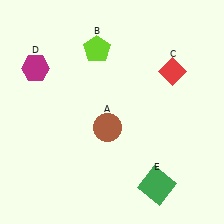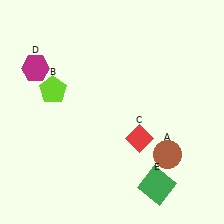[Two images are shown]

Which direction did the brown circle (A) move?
The brown circle (A) moved right.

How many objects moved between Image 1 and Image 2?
3 objects moved between the two images.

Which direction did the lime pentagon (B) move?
The lime pentagon (B) moved left.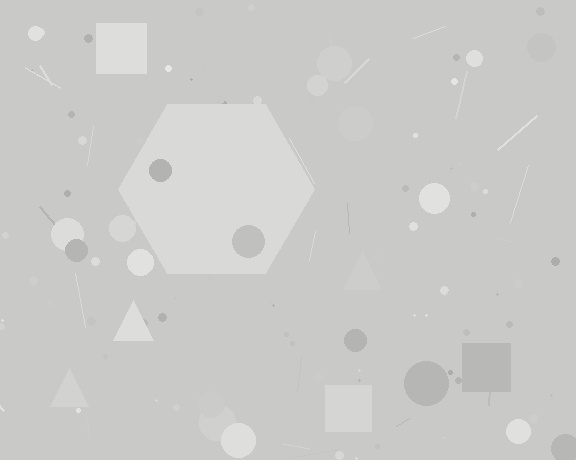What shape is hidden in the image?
A hexagon is hidden in the image.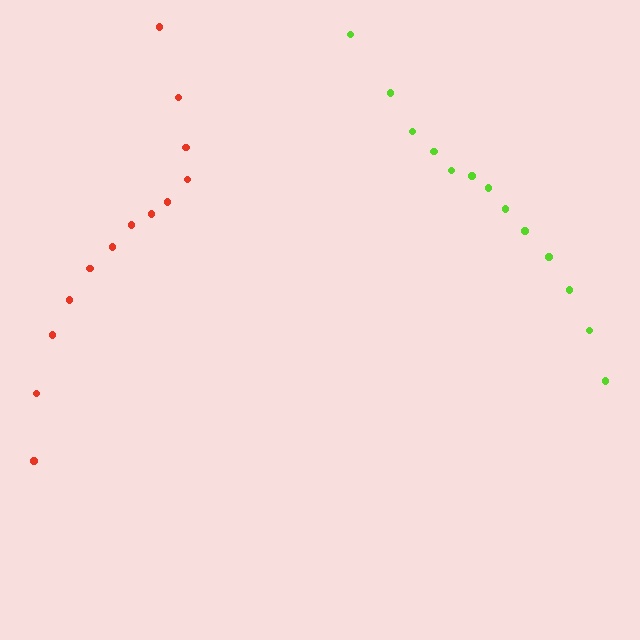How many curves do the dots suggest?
There are 2 distinct paths.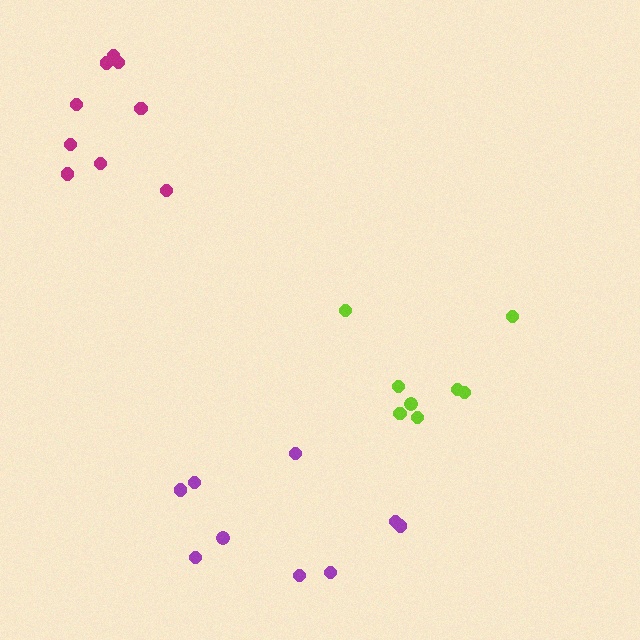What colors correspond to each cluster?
The clusters are colored: magenta, lime, purple.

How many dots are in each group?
Group 1: 9 dots, Group 2: 8 dots, Group 3: 9 dots (26 total).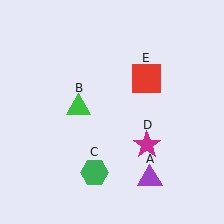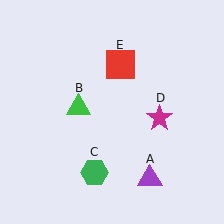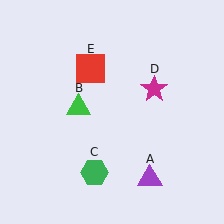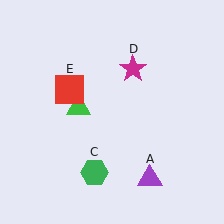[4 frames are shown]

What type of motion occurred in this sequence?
The magenta star (object D), red square (object E) rotated counterclockwise around the center of the scene.